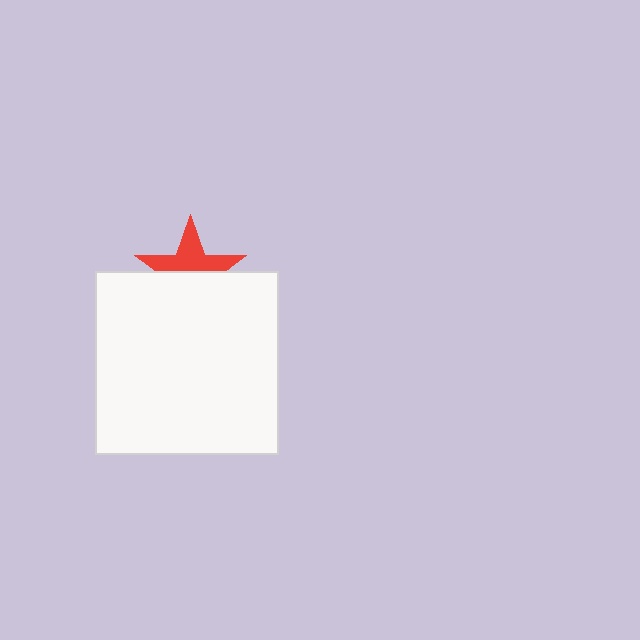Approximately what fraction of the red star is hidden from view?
Roughly 50% of the red star is hidden behind the white square.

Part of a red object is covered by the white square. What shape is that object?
It is a star.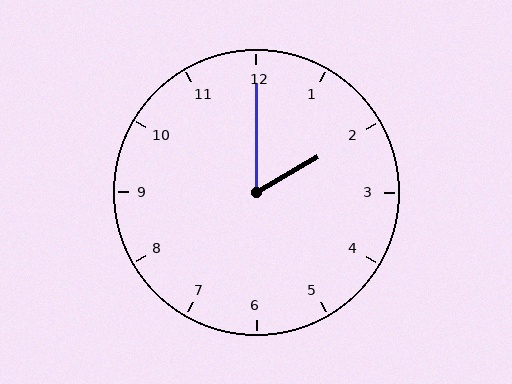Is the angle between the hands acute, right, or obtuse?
It is acute.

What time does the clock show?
2:00.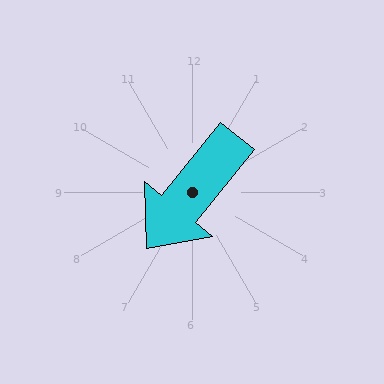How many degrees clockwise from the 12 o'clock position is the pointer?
Approximately 219 degrees.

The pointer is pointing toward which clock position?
Roughly 7 o'clock.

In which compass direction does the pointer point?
Southwest.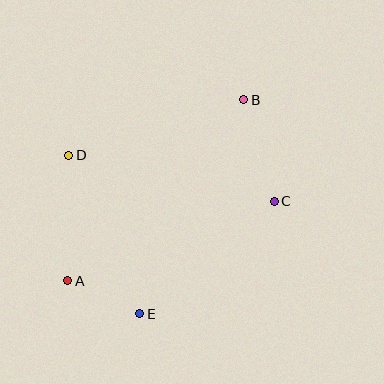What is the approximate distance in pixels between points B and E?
The distance between B and E is approximately 238 pixels.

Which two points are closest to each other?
Points A and E are closest to each other.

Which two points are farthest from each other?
Points A and B are farthest from each other.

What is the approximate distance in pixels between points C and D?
The distance between C and D is approximately 211 pixels.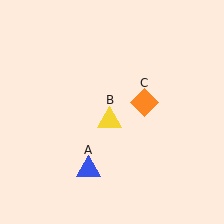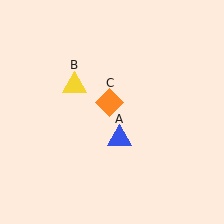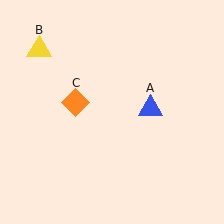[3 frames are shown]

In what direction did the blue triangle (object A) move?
The blue triangle (object A) moved up and to the right.